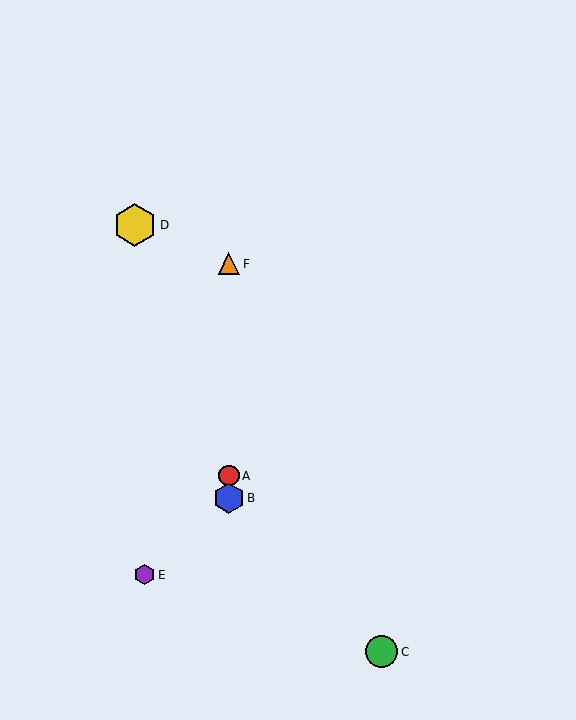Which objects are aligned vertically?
Objects A, B, F are aligned vertically.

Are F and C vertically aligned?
No, F is at x≈229 and C is at x≈382.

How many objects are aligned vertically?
3 objects (A, B, F) are aligned vertically.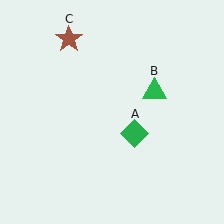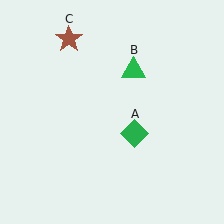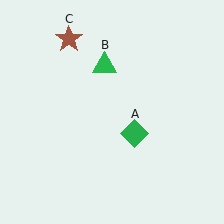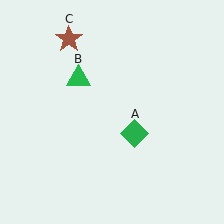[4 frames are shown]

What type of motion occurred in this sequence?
The green triangle (object B) rotated counterclockwise around the center of the scene.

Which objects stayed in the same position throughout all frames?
Green diamond (object A) and brown star (object C) remained stationary.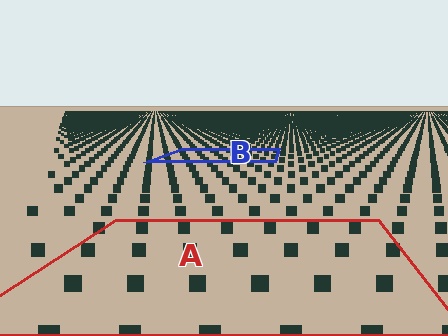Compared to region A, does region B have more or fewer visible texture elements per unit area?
Region B has more texture elements per unit area — they are packed more densely because it is farther away.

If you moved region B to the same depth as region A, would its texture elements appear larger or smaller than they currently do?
They would appear larger. At a closer depth, the same texture elements are projected at a bigger on-screen size.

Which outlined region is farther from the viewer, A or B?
Region B is farther from the viewer — the texture elements inside it appear smaller and more densely packed.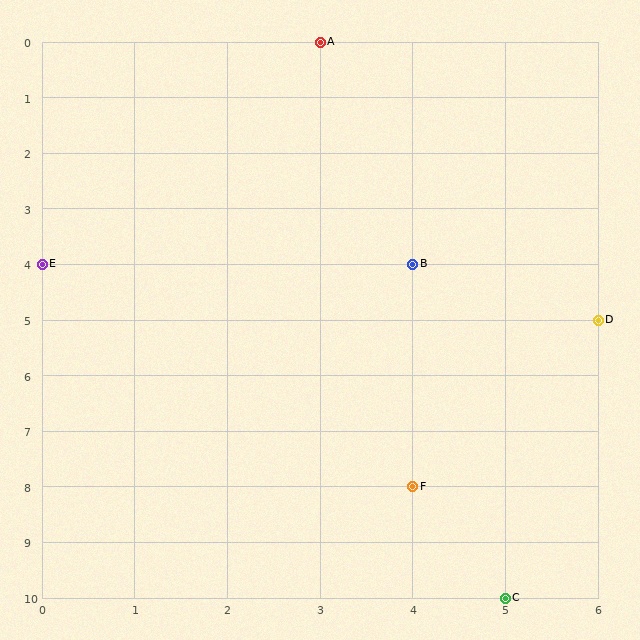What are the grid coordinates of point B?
Point B is at grid coordinates (4, 4).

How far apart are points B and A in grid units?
Points B and A are 1 column and 4 rows apart (about 4.1 grid units diagonally).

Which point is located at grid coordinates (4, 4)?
Point B is at (4, 4).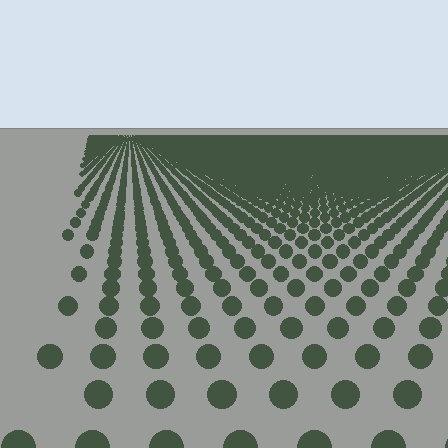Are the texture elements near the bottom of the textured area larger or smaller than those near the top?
Larger. Near the bottom, elements are closer to the viewer and appear at a bigger on-screen size.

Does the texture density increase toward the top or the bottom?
Density increases toward the top.